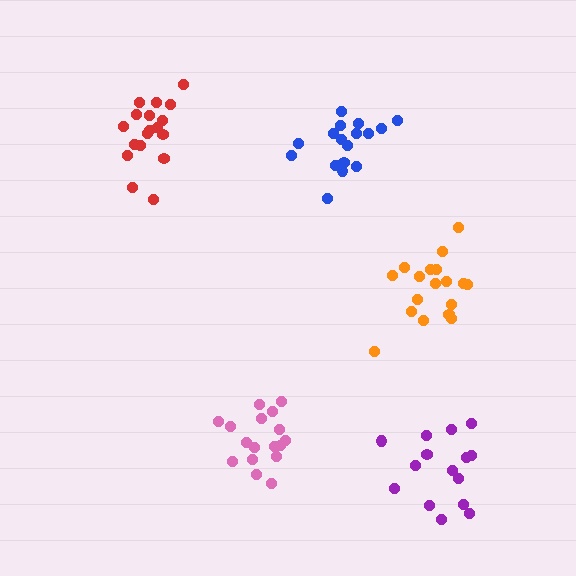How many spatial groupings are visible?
There are 5 spatial groupings.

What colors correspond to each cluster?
The clusters are colored: orange, pink, red, purple, blue.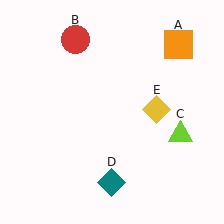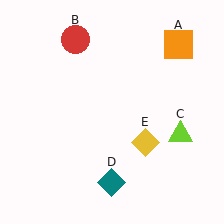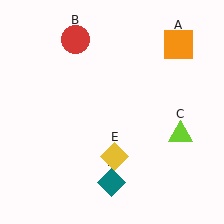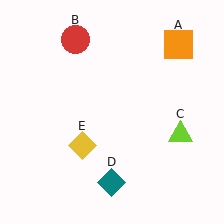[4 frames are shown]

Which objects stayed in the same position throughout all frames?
Orange square (object A) and red circle (object B) and lime triangle (object C) and teal diamond (object D) remained stationary.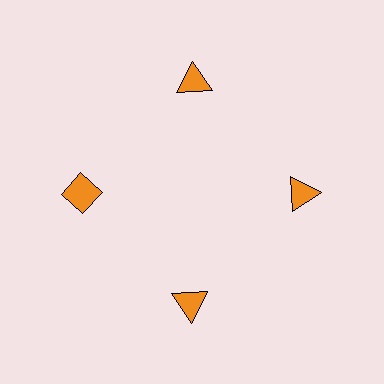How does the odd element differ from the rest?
It has a different shape: diamond instead of triangle.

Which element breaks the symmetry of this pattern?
The orange diamond at roughly the 9 o'clock position breaks the symmetry. All other shapes are orange triangles.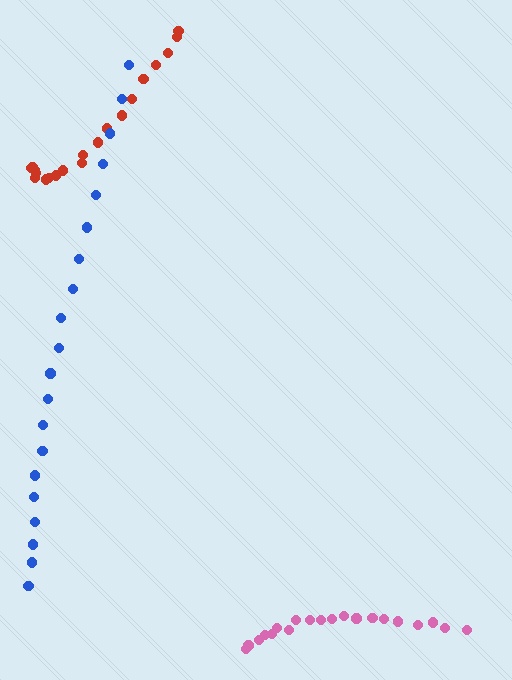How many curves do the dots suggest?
There are 3 distinct paths.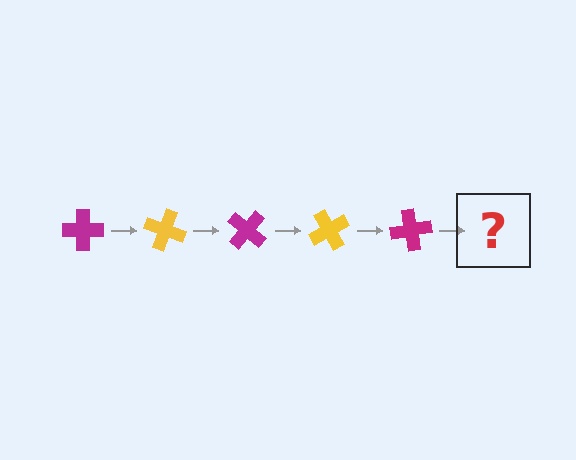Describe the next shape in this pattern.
It should be a yellow cross, rotated 100 degrees from the start.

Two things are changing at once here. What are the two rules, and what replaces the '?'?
The two rules are that it rotates 20 degrees each step and the color cycles through magenta and yellow. The '?' should be a yellow cross, rotated 100 degrees from the start.